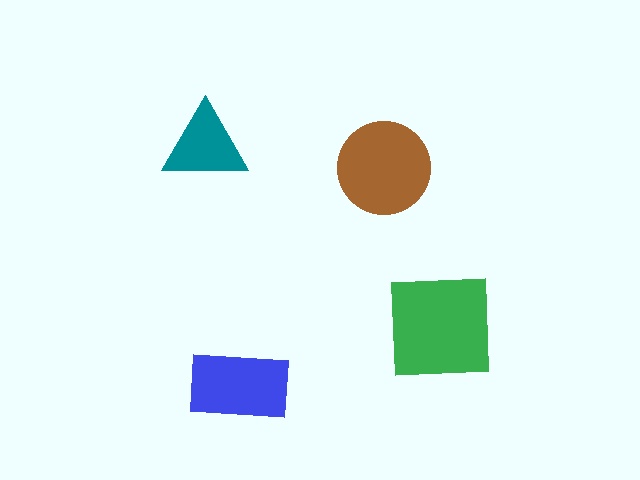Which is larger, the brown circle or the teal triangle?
The brown circle.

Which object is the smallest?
The teal triangle.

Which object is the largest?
The green square.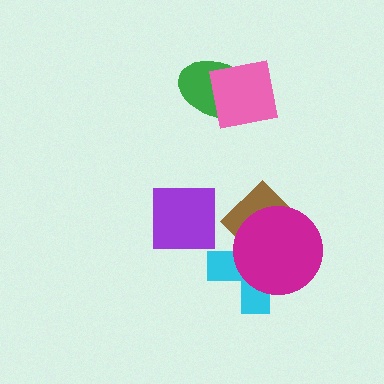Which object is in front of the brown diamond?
The magenta circle is in front of the brown diamond.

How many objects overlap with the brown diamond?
2 objects overlap with the brown diamond.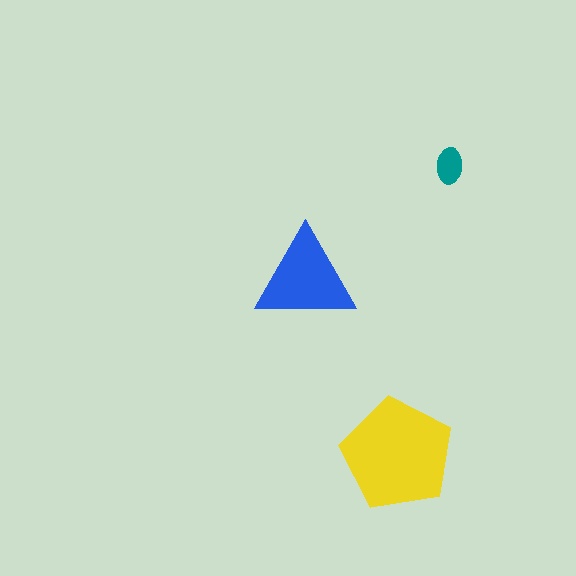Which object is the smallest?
The teal ellipse.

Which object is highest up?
The teal ellipse is topmost.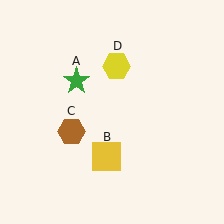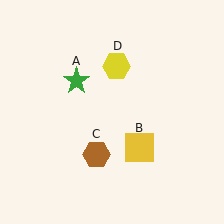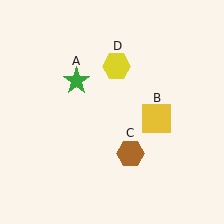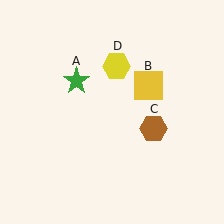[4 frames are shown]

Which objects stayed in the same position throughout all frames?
Green star (object A) and yellow hexagon (object D) remained stationary.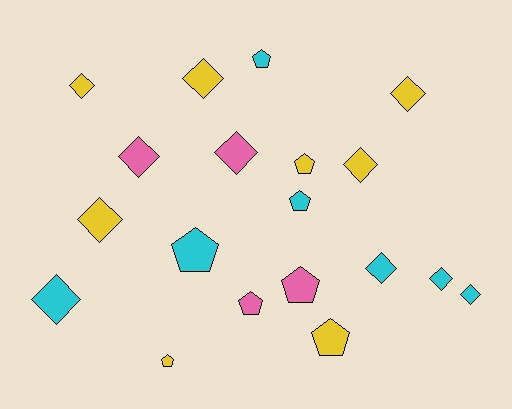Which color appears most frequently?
Yellow, with 8 objects.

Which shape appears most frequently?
Diamond, with 11 objects.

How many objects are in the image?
There are 19 objects.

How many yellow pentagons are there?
There are 3 yellow pentagons.